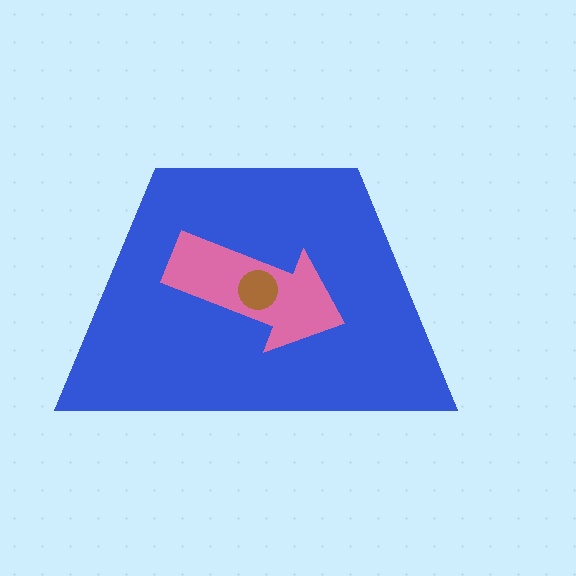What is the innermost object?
The brown circle.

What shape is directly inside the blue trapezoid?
The pink arrow.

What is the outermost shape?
The blue trapezoid.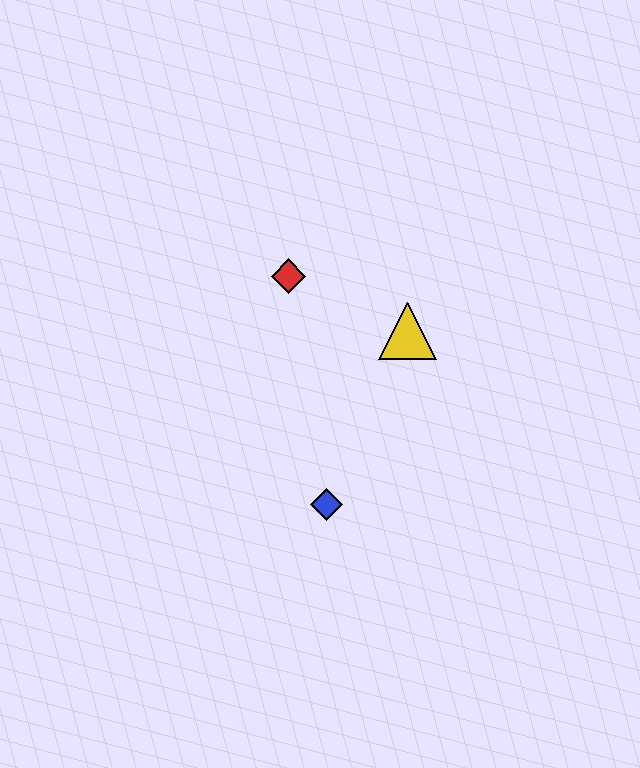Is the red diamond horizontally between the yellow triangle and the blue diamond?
No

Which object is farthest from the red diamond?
The blue diamond is farthest from the red diamond.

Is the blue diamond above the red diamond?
No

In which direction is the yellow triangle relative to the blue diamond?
The yellow triangle is above the blue diamond.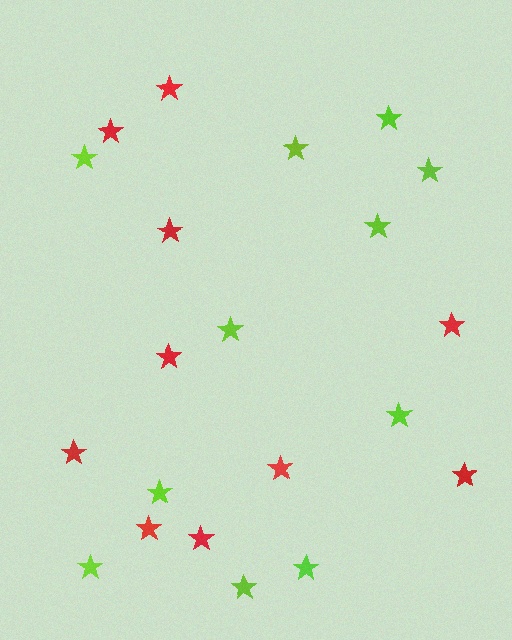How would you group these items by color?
There are 2 groups: one group of lime stars (11) and one group of red stars (10).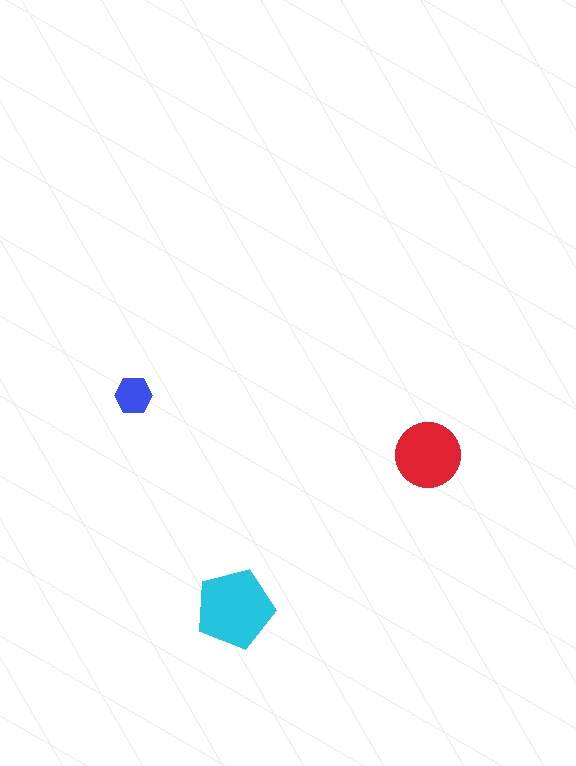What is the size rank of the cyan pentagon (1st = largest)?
1st.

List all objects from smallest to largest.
The blue hexagon, the red circle, the cyan pentagon.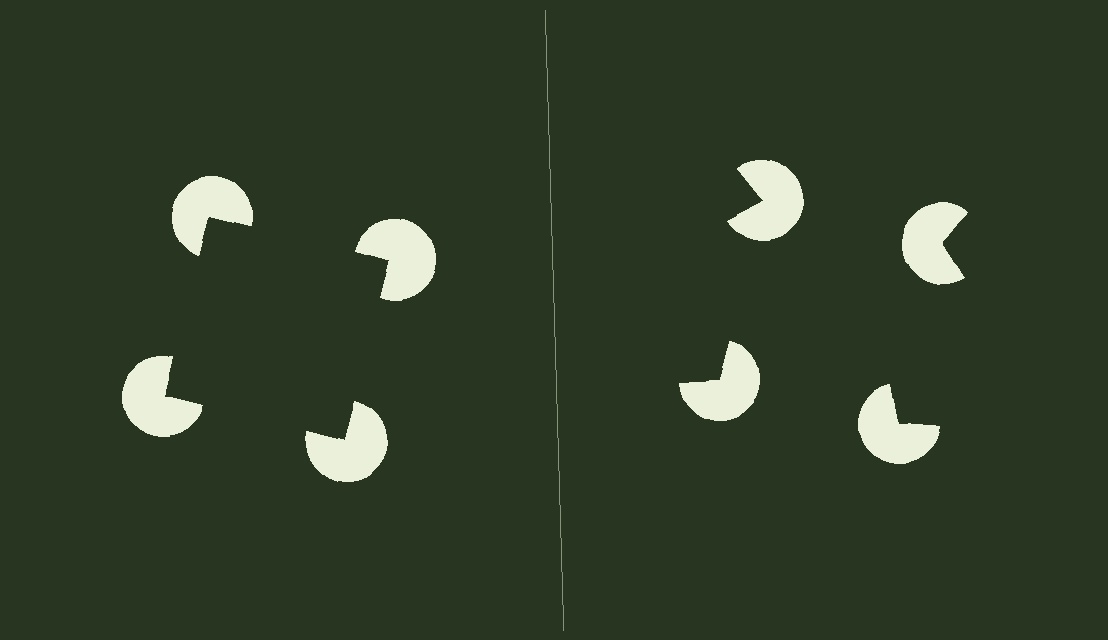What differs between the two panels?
The pac-man discs are positioned identically on both sides; only the wedge orientations differ. On the left they align to a square; on the right they are misaligned.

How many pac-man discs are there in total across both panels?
8 — 4 on each side.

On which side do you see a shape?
An illusory square appears on the left side. On the right side the wedge cuts are rotated, so no coherent shape forms.